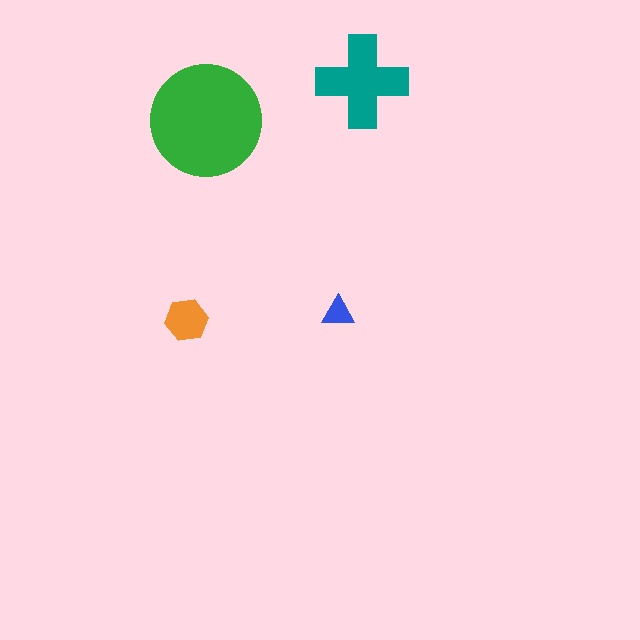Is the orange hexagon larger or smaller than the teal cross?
Smaller.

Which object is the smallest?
The blue triangle.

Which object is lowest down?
The orange hexagon is bottommost.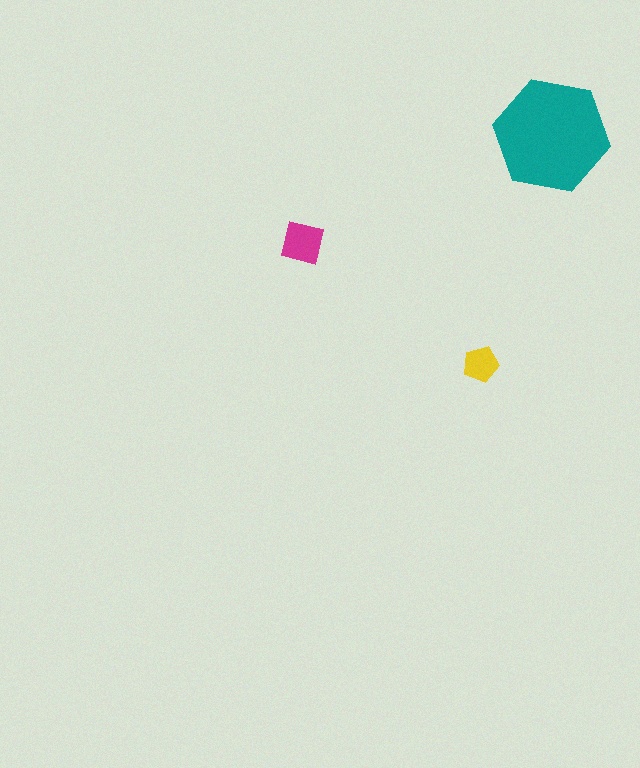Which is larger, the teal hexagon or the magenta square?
The teal hexagon.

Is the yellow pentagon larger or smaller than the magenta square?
Smaller.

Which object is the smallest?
The yellow pentagon.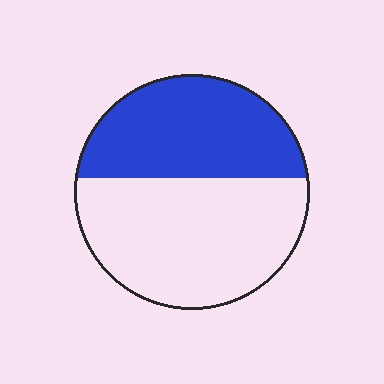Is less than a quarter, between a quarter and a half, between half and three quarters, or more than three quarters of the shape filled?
Between a quarter and a half.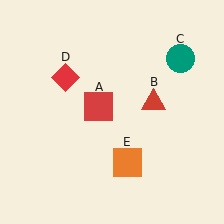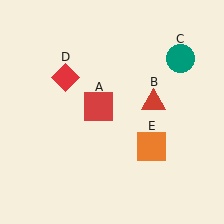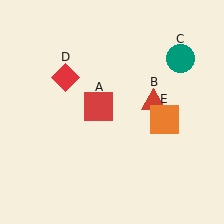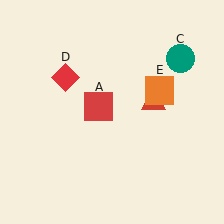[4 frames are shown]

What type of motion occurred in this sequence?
The orange square (object E) rotated counterclockwise around the center of the scene.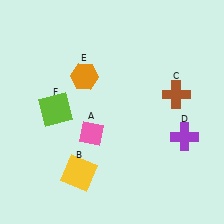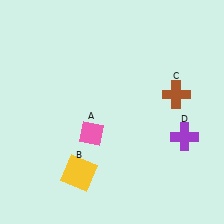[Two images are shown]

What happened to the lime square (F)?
The lime square (F) was removed in Image 2. It was in the top-left area of Image 1.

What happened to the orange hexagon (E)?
The orange hexagon (E) was removed in Image 2. It was in the top-left area of Image 1.